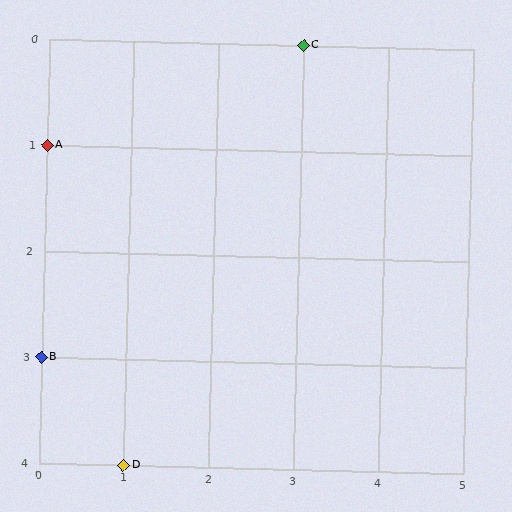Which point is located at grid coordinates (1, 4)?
Point D is at (1, 4).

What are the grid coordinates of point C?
Point C is at grid coordinates (3, 0).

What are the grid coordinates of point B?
Point B is at grid coordinates (0, 3).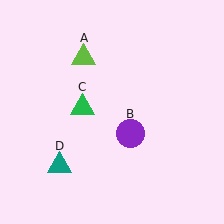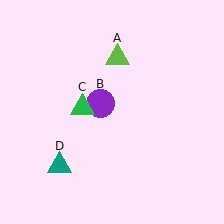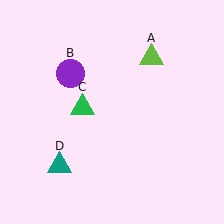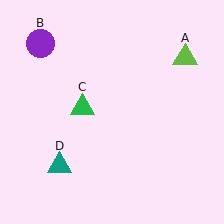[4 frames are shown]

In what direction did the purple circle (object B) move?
The purple circle (object B) moved up and to the left.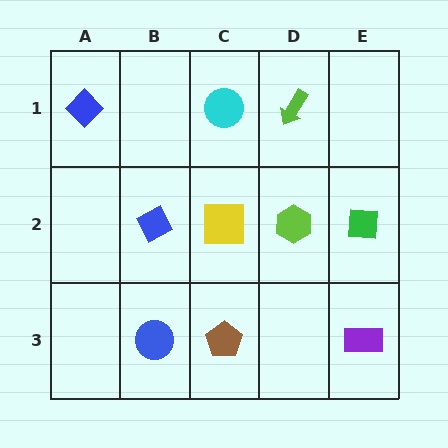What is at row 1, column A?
A blue diamond.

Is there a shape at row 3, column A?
No, that cell is empty.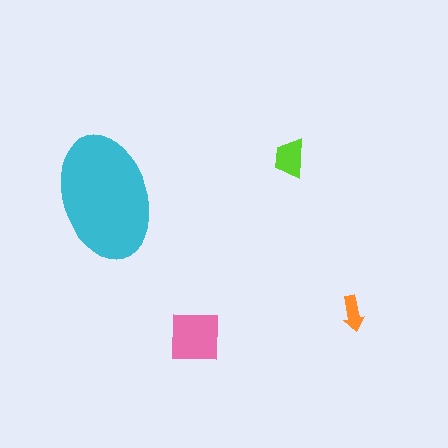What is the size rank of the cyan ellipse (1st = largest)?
1st.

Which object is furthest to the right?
The orange arrow is rightmost.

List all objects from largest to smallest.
The cyan ellipse, the pink square, the lime trapezoid, the orange arrow.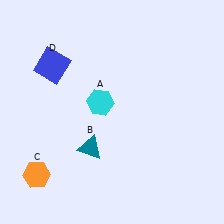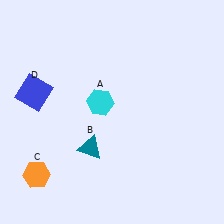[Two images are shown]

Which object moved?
The blue square (D) moved down.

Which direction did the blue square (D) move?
The blue square (D) moved down.